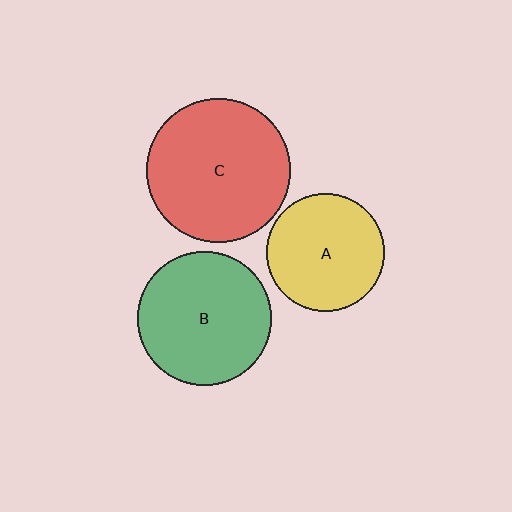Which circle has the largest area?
Circle C (red).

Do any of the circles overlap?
No, none of the circles overlap.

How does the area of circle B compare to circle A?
Approximately 1.3 times.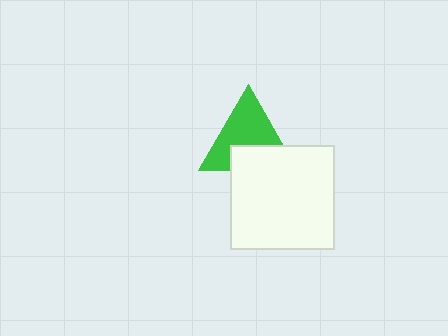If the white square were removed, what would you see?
You would see the complete green triangle.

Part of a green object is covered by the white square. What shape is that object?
It is a triangle.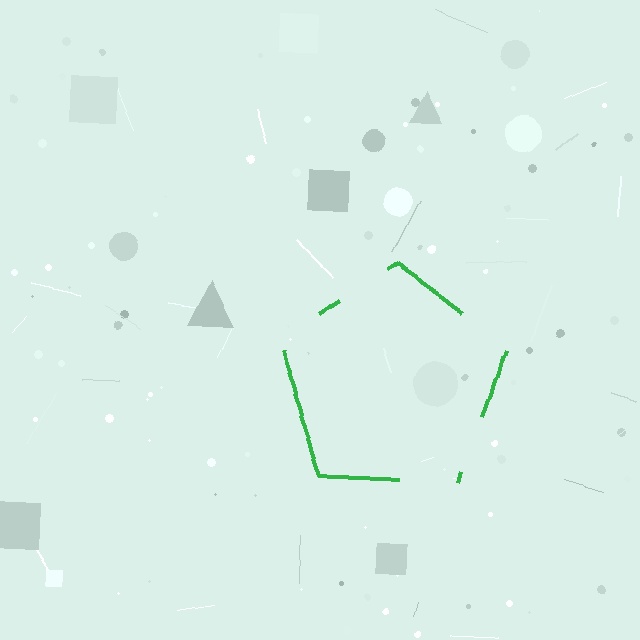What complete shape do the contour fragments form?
The contour fragments form a pentagon.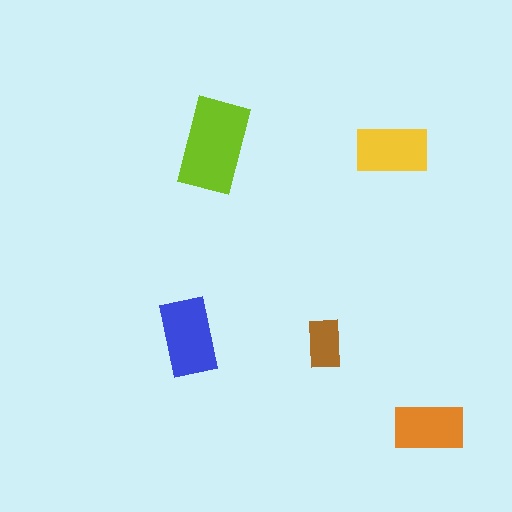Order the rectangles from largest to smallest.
the lime one, the blue one, the yellow one, the orange one, the brown one.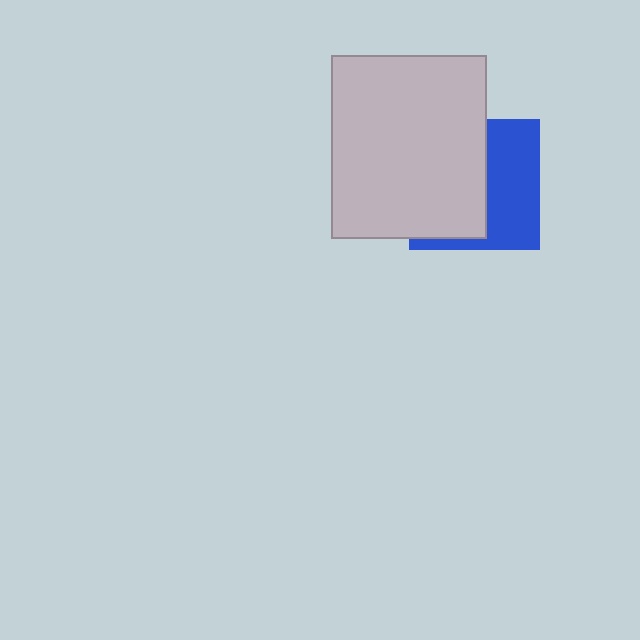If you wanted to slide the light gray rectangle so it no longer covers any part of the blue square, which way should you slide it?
Slide it left — that is the most direct way to separate the two shapes.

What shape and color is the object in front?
The object in front is a light gray rectangle.